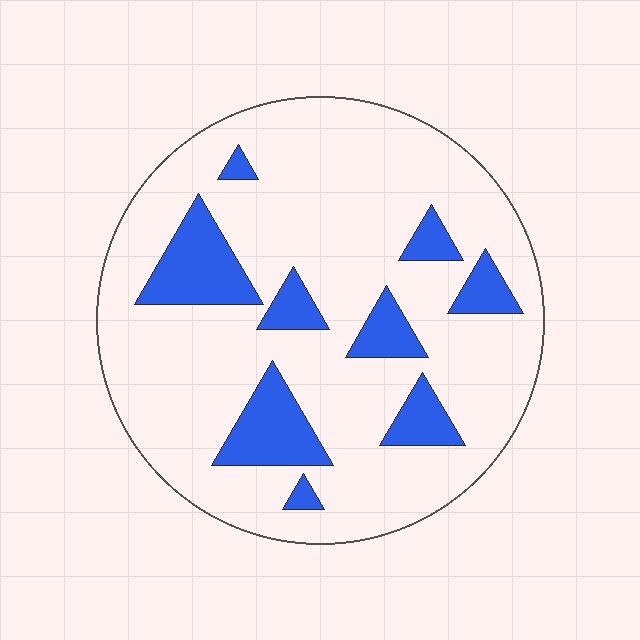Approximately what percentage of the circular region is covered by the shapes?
Approximately 20%.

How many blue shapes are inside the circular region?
9.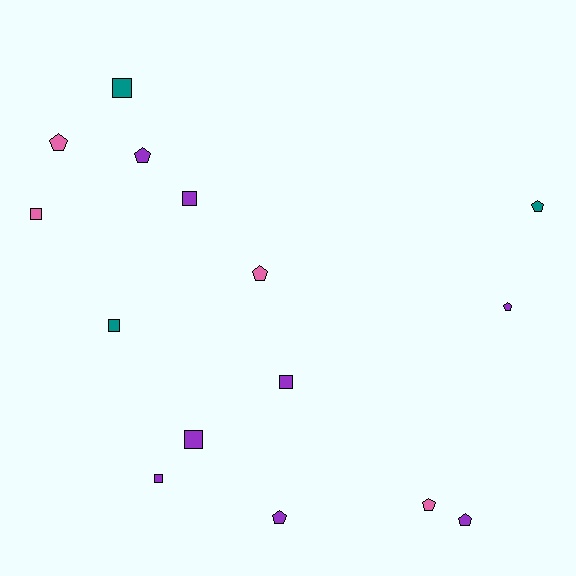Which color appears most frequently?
Purple, with 8 objects.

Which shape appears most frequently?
Pentagon, with 8 objects.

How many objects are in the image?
There are 15 objects.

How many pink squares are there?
There is 1 pink square.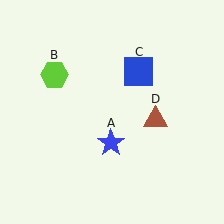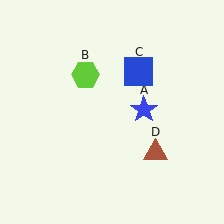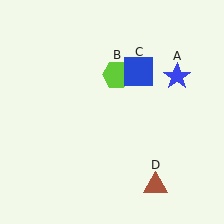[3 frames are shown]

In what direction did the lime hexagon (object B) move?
The lime hexagon (object B) moved right.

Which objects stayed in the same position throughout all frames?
Blue square (object C) remained stationary.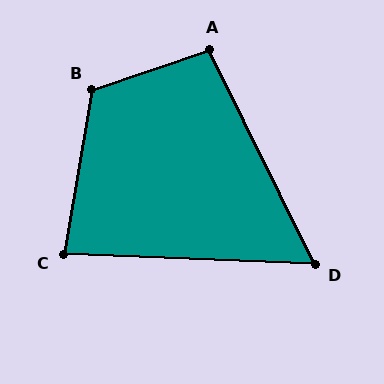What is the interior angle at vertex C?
Approximately 83 degrees (acute).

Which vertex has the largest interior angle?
B, at approximately 119 degrees.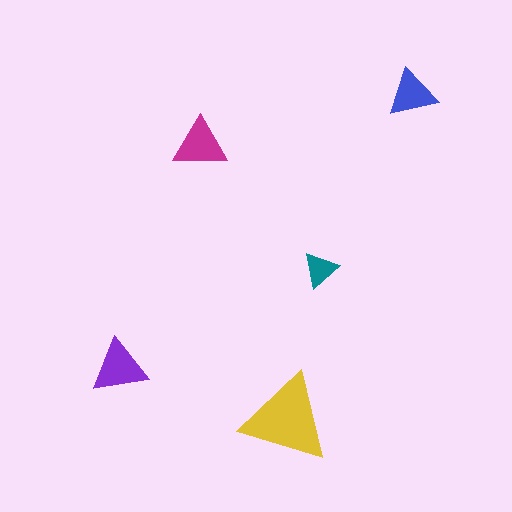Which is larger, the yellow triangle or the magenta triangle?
The yellow one.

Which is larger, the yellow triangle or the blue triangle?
The yellow one.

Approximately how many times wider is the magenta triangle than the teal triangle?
About 1.5 times wider.